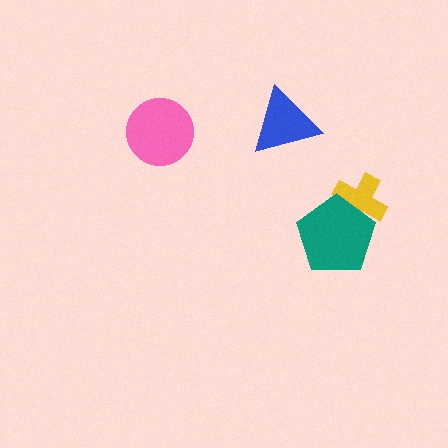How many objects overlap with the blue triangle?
0 objects overlap with the blue triangle.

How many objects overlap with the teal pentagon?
1 object overlaps with the teal pentagon.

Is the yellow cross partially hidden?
Yes, it is partially covered by another shape.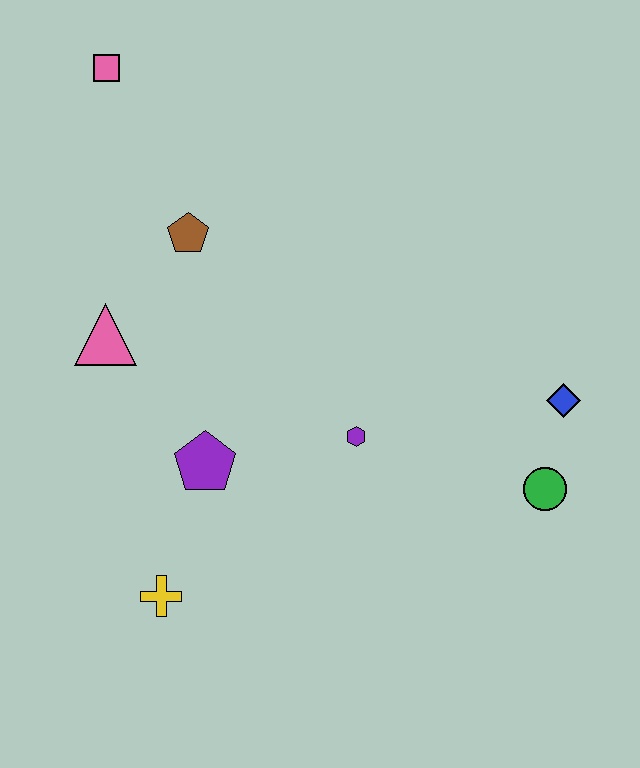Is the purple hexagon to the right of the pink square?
Yes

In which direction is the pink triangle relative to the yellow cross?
The pink triangle is above the yellow cross.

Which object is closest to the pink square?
The brown pentagon is closest to the pink square.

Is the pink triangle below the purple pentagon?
No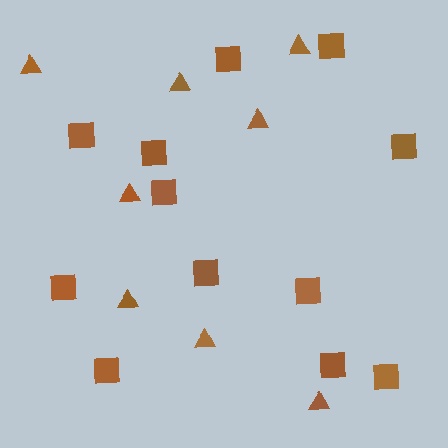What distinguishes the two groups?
There are 2 groups: one group of triangles (8) and one group of squares (12).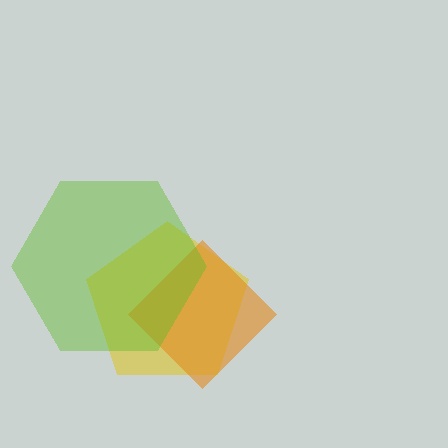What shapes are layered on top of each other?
The layered shapes are: a yellow pentagon, an orange diamond, a lime hexagon.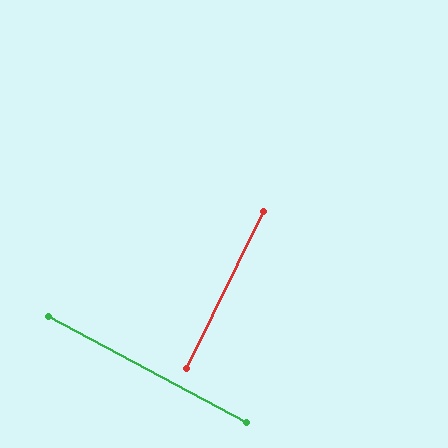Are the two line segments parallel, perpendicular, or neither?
Perpendicular — they meet at approximately 88°.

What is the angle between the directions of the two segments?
Approximately 88 degrees.